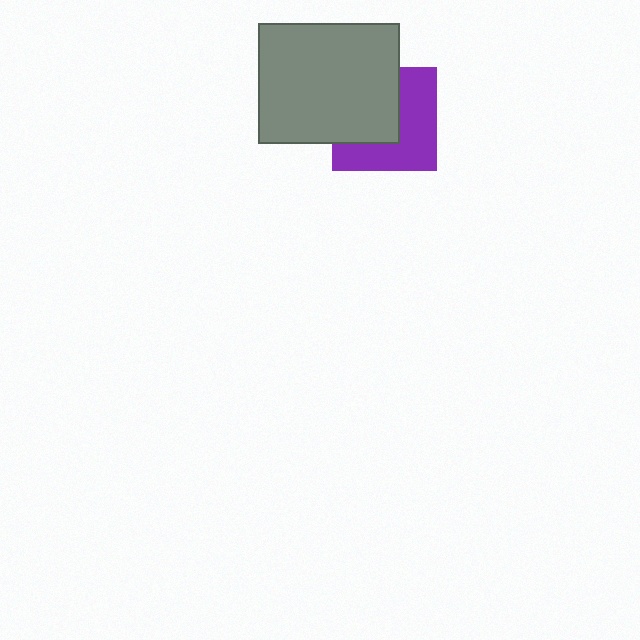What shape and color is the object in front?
The object in front is a gray rectangle.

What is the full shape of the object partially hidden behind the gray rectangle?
The partially hidden object is a purple square.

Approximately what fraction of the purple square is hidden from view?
Roughly 47% of the purple square is hidden behind the gray rectangle.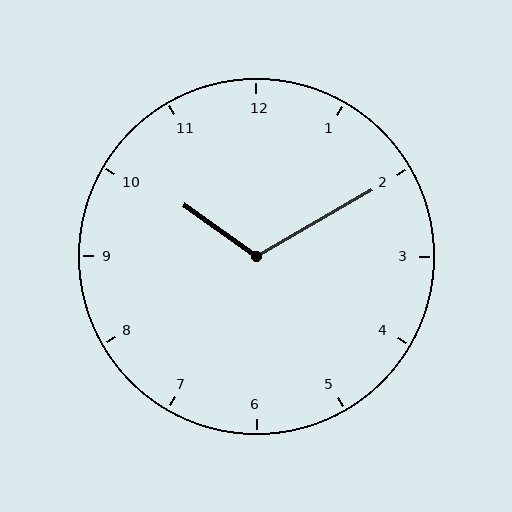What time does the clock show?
10:10.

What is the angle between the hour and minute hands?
Approximately 115 degrees.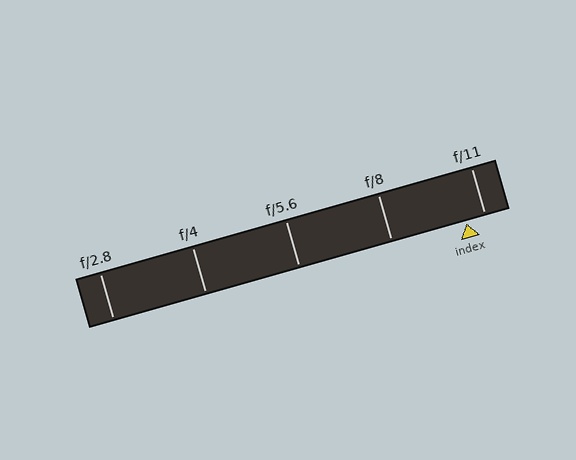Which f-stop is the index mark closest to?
The index mark is closest to f/11.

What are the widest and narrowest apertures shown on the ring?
The widest aperture shown is f/2.8 and the narrowest is f/11.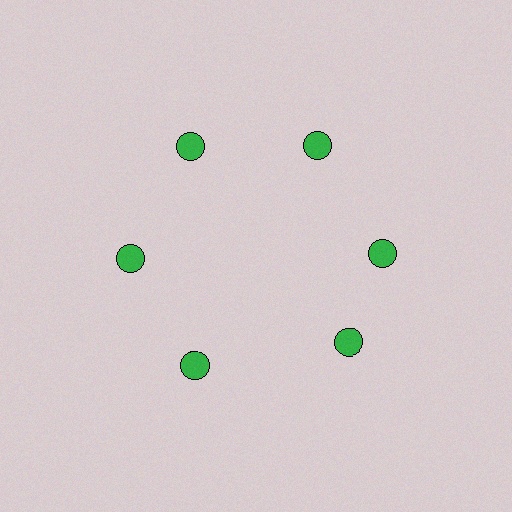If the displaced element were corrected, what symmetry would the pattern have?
It would have 6-fold rotational symmetry — the pattern would map onto itself every 60 degrees.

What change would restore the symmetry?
The symmetry would be restored by rotating it back into even spacing with its neighbors so that all 6 circles sit at equal angles and equal distance from the center.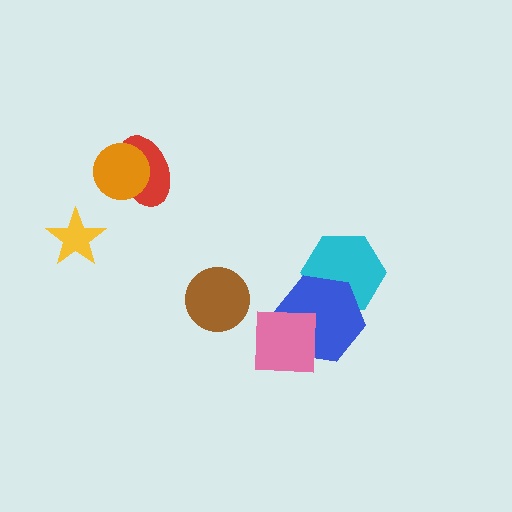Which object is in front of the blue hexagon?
The pink square is in front of the blue hexagon.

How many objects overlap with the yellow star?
0 objects overlap with the yellow star.